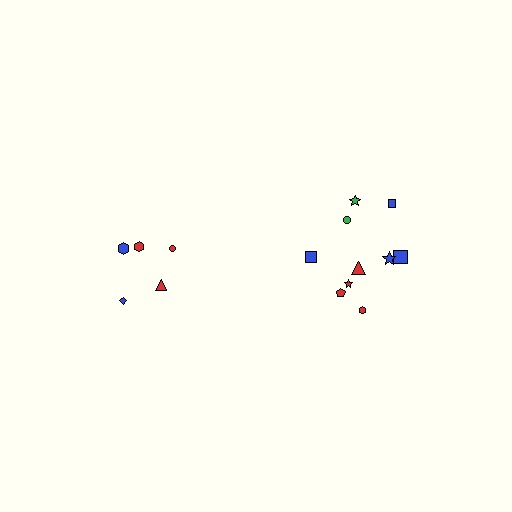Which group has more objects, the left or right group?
The right group.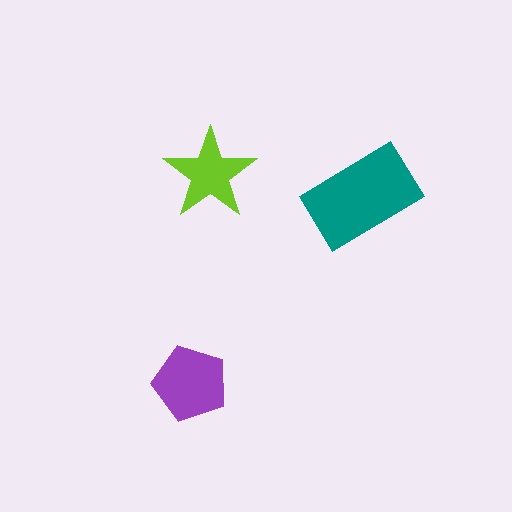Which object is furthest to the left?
The purple pentagon is leftmost.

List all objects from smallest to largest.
The lime star, the purple pentagon, the teal rectangle.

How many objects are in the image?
There are 3 objects in the image.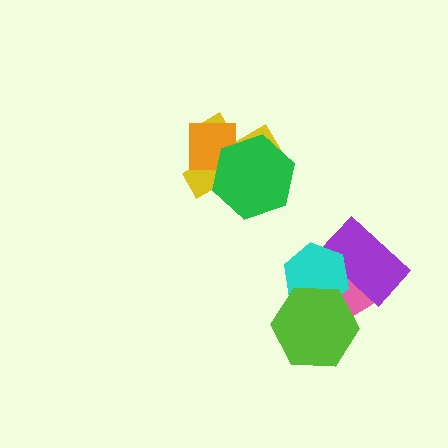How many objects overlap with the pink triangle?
3 objects overlap with the pink triangle.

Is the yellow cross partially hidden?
Yes, it is partially covered by another shape.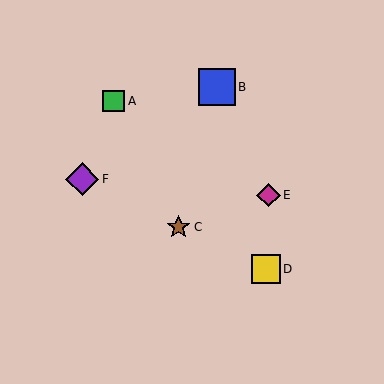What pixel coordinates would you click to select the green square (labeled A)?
Click at (114, 101) to select the green square A.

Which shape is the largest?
The blue square (labeled B) is the largest.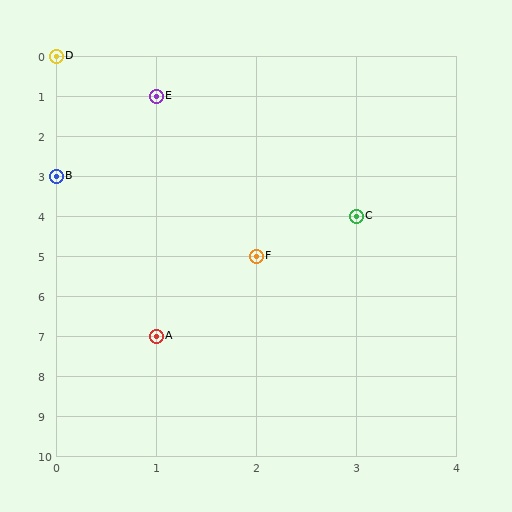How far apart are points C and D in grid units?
Points C and D are 3 columns and 4 rows apart (about 5.0 grid units diagonally).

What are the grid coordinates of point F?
Point F is at grid coordinates (2, 5).